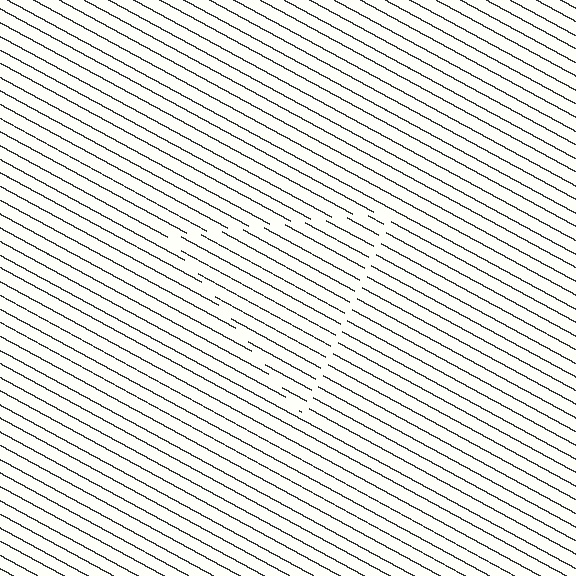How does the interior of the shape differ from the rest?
The interior of the shape contains the same grating, shifted by half a period — the contour is defined by the phase discontinuity where line-ends from the inner and outer gratings abut.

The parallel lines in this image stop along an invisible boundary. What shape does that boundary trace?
An illusory triangle. The interior of the shape contains the same grating, shifted by half a period — the contour is defined by the phase discontinuity where line-ends from the inner and outer gratings abut.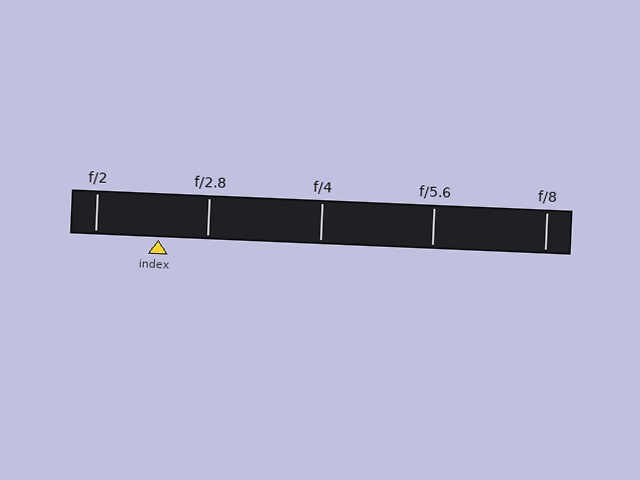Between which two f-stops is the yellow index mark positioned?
The index mark is between f/2 and f/2.8.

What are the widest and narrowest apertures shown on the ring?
The widest aperture shown is f/2 and the narrowest is f/8.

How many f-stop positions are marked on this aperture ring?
There are 5 f-stop positions marked.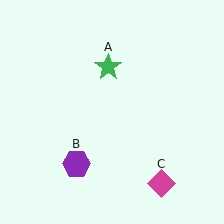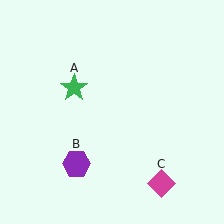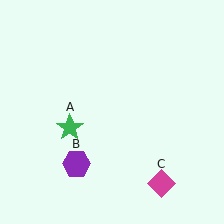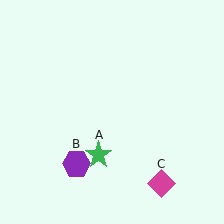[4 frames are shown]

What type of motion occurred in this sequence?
The green star (object A) rotated counterclockwise around the center of the scene.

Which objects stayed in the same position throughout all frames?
Purple hexagon (object B) and magenta diamond (object C) remained stationary.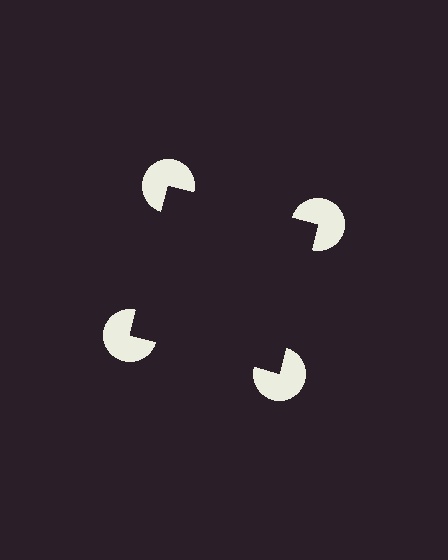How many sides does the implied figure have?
4 sides.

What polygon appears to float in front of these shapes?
An illusory square — its edges are inferred from the aligned wedge cuts in the pac-man discs, not physically drawn.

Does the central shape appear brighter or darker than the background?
It typically appears slightly darker than the background, even though no actual brightness change is drawn.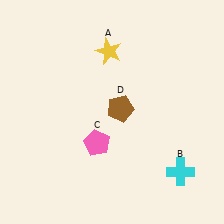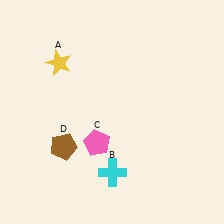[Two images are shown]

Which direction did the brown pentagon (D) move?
The brown pentagon (D) moved left.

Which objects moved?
The objects that moved are: the yellow star (A), the cyan cross (B), the brown pentagon (D).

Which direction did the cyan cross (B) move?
The cyan cross (B) moved left.